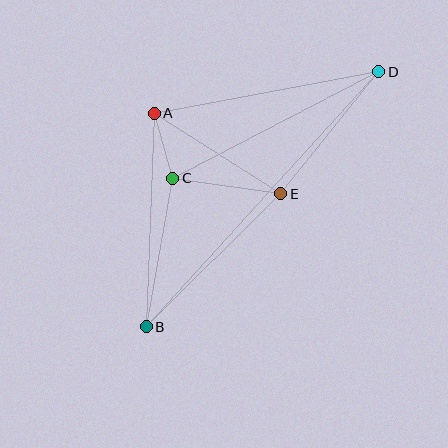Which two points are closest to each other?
Points A and C are closest to each other.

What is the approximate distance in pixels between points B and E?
The distance between B and E is approximately 189 pixels.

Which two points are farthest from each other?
Points B and D are farthest from each other.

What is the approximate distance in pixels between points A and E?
The distance between A and E is approximately 150 pixels.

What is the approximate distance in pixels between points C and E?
The distance between C and E is approximately 109 pixels.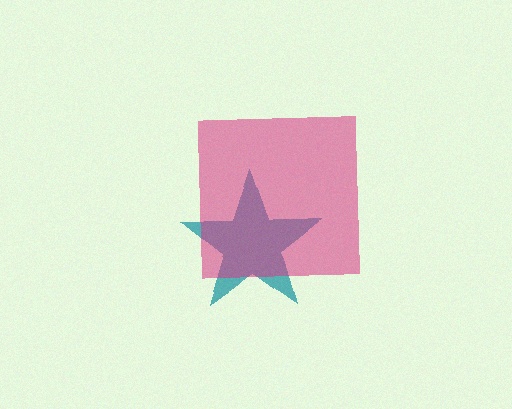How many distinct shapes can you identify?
There are 2 distinct shapes: a teal star, a magenta square.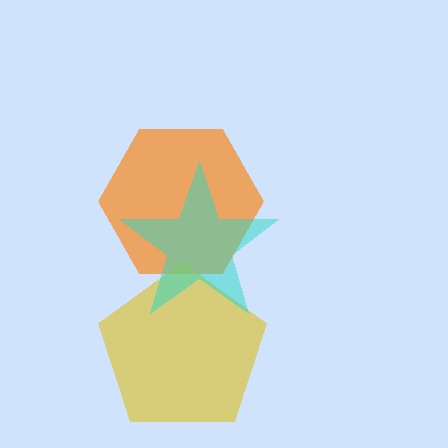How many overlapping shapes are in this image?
There are 3 overlapping shapes in the image.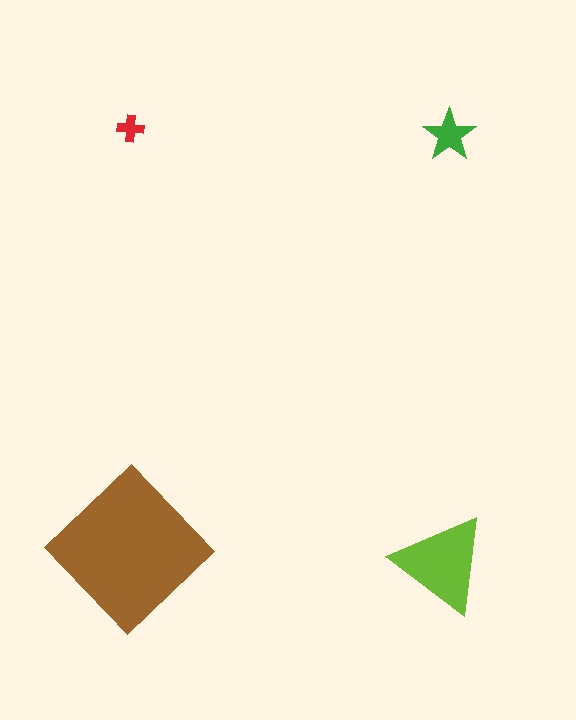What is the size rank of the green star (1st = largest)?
3rd.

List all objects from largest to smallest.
The brown diamond, the lime triangle, the green star, the red cross.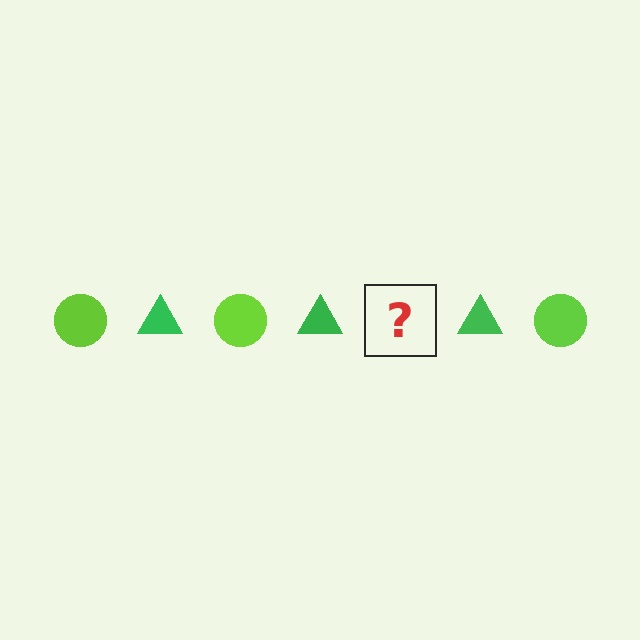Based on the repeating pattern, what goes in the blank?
The blank should be a lime circle.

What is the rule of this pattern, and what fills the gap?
The rule is that the pattern alternates between lime circle and green triangle. The gap should be filled with a lime circle.